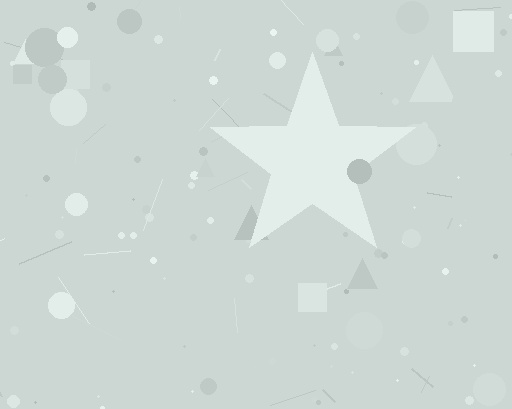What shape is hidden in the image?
A star is hidden in the image.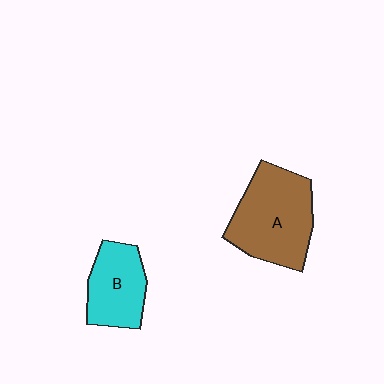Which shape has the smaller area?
Shape B (cyan).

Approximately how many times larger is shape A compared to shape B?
Approximately 1.5 times.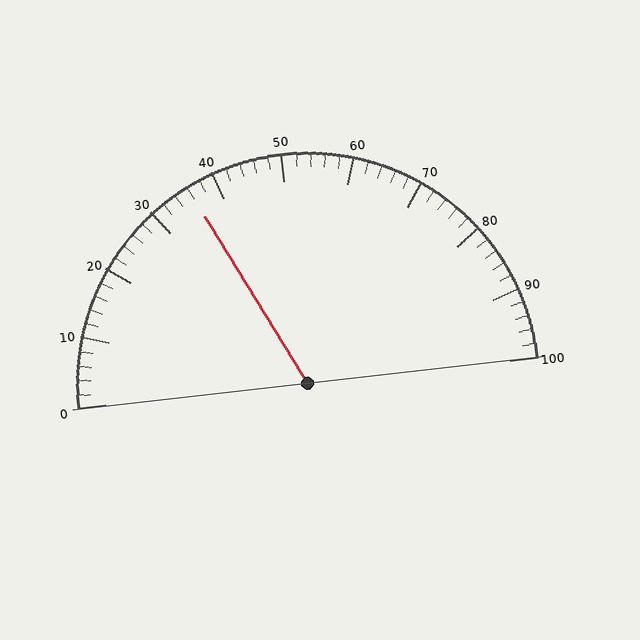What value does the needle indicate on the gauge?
The needle indicates approximately 36.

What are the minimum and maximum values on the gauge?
The gauge ranges from 0 to 100.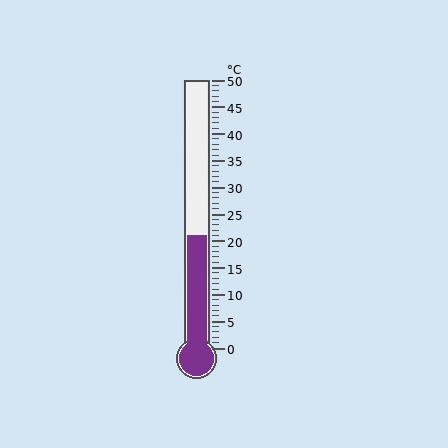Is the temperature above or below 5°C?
The temperature is above 5°C.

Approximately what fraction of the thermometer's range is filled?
The thermometer is filled to approximately 40% of its range.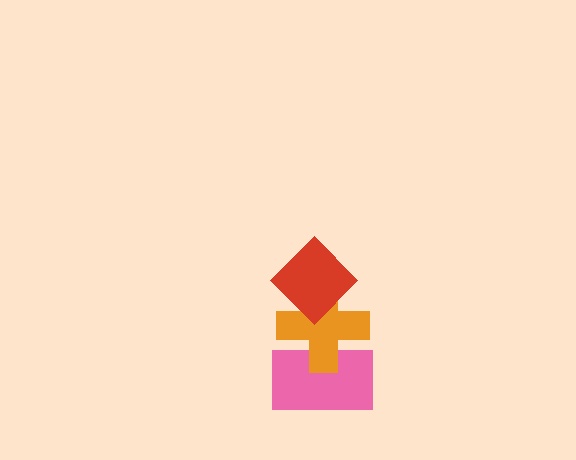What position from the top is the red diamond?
The red diamond is 1st from the top.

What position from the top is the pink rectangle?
The pink rectangle is 3rd from the top.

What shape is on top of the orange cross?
The red diamond is on top of the orange cross.